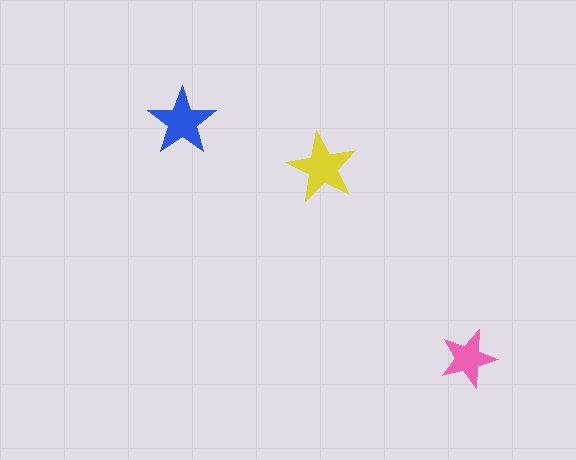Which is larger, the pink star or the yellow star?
The yellow one.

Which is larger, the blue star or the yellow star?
The yellow one.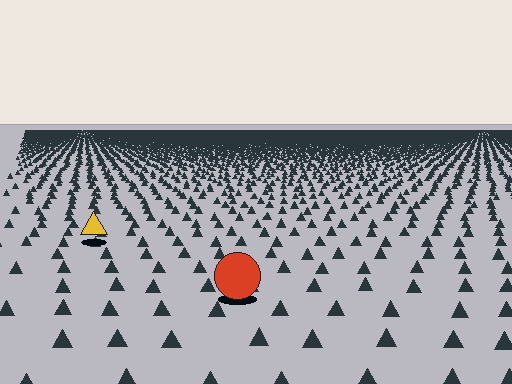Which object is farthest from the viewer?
The yellow triangle is farthest from the viewer. It appears smaller and the ground texture around it is denser.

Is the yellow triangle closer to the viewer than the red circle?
No. The red circle is closer — you can tell from the texture gradient: the ground texture is coarser near it.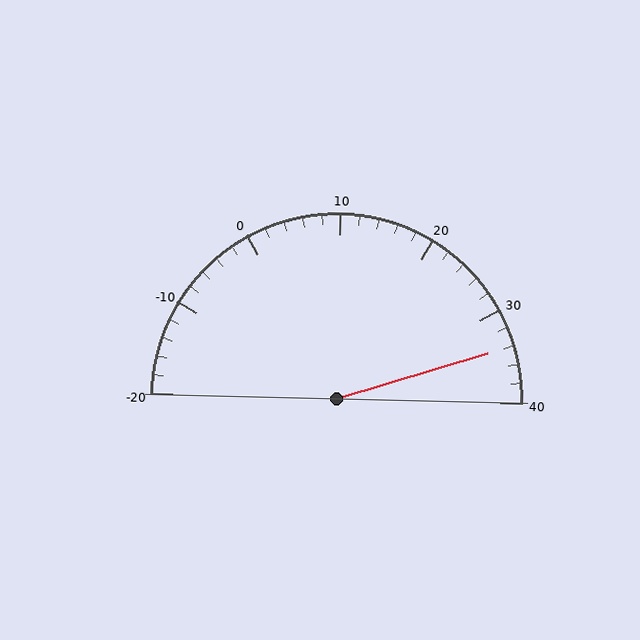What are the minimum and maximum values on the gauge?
The gauge ranges from -20 to 40.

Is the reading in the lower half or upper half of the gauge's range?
The reading is in the upper half of the range (-20 to 40).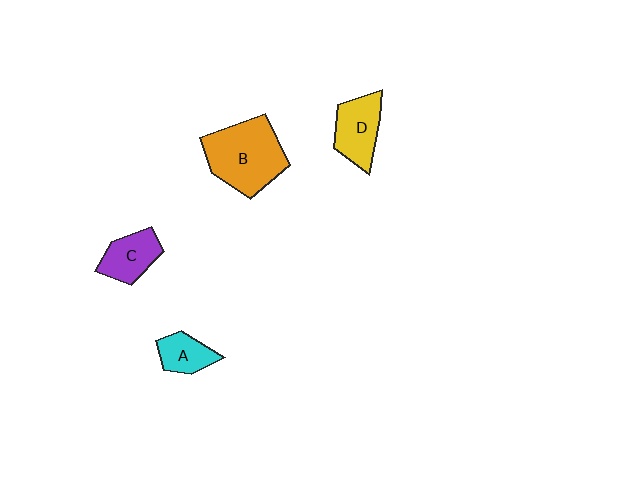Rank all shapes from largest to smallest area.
From largest to smallest: B (orange), D (yellow), C (purple), A (cyan).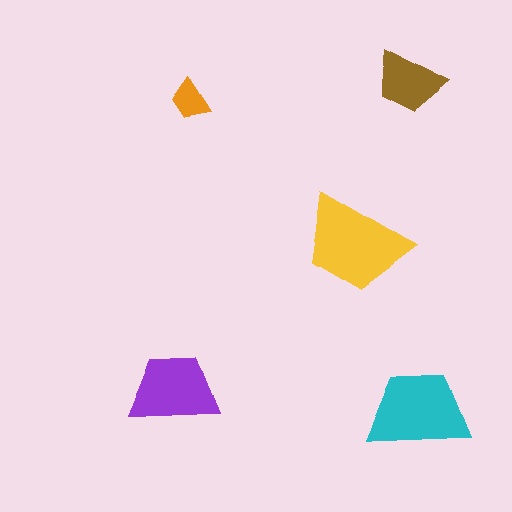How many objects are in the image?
There are 5 objects in the image.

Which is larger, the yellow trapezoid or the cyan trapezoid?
The yellow one.